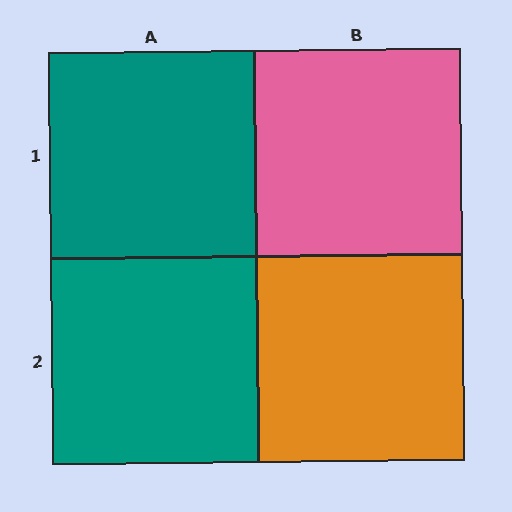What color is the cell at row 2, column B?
Orange.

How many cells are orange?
1 cell is orange.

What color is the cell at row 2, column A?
Teal.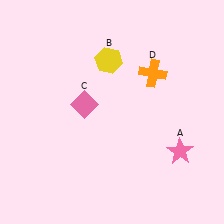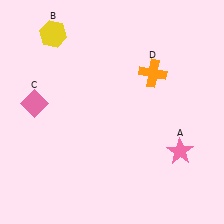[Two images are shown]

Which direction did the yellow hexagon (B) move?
The yellow hexagon (B) moved left.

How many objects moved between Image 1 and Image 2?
2 objects moved between the two images.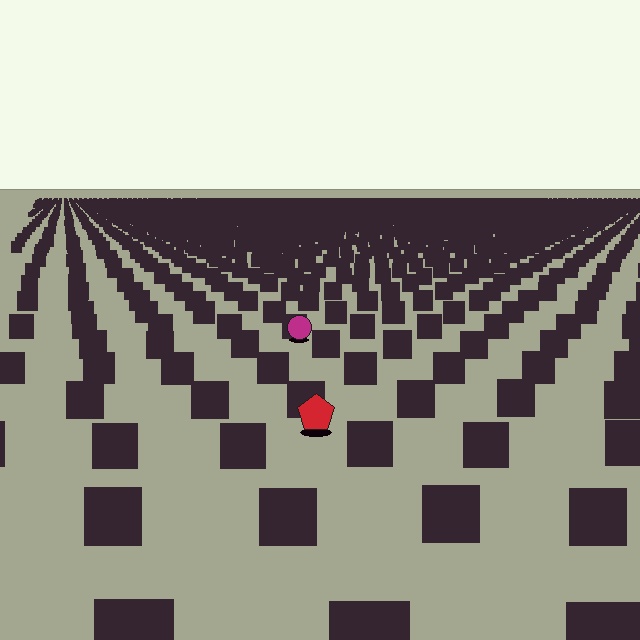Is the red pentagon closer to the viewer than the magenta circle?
Yes. The red pentagon is closer — you can tell from the texture gradient: the ground texture is coarser near it.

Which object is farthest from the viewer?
The magenta circle is farthest from the viewer. It appears smaller and the ground texture around it is denser.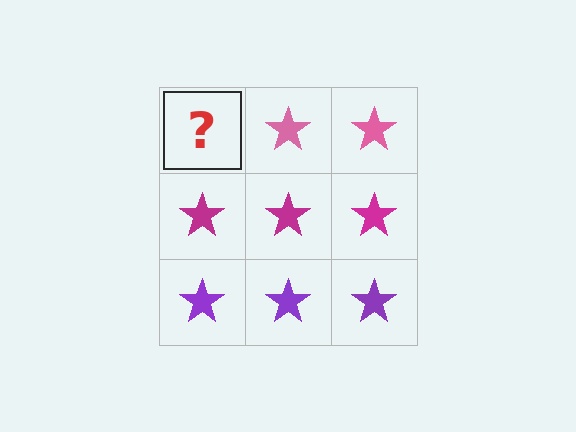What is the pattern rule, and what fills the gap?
The rule is that each row has a consistent color. The gap should be filled with a pink star.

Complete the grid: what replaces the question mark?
The question mark should be replaced with a pink star.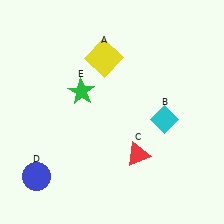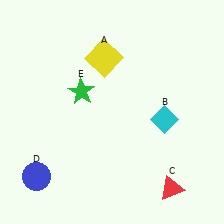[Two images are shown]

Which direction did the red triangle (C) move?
The red triangle (C) moved down.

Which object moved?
The red triangle (C) moved down.